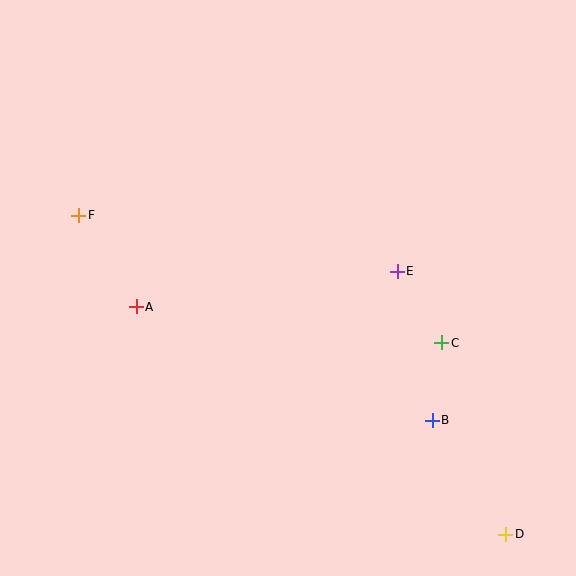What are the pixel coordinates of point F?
Point F is at (79, 215).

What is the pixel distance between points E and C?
The distance between E and C is 84 pixels.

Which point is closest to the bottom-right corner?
Point D is closest to the bottom-right corner.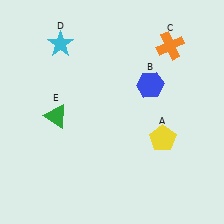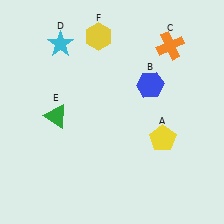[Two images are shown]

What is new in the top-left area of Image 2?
A yellow hexagon (F) was added in the top-left area of Image 2.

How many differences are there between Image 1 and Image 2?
There is 1 difference between the two images.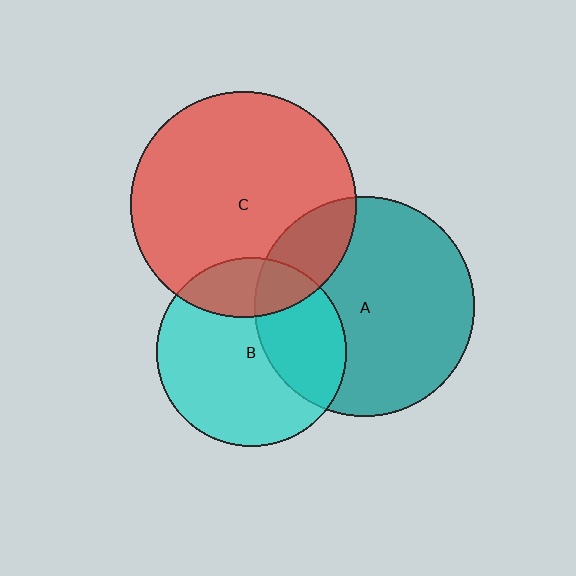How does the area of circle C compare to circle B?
Approximately 1.4 times.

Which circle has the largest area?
Circle C (red).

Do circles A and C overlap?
Yes.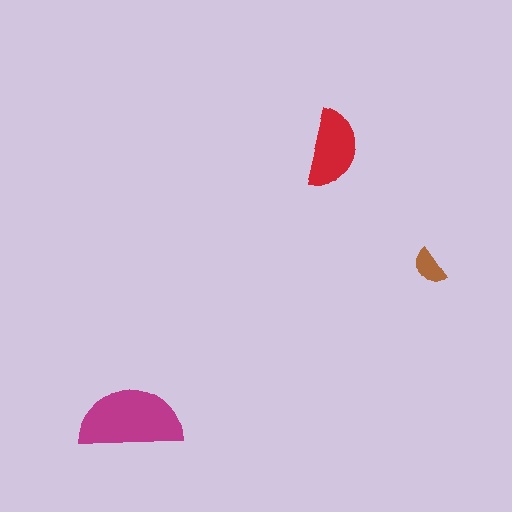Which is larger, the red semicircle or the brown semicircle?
The red one.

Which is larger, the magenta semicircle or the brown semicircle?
The magenta one.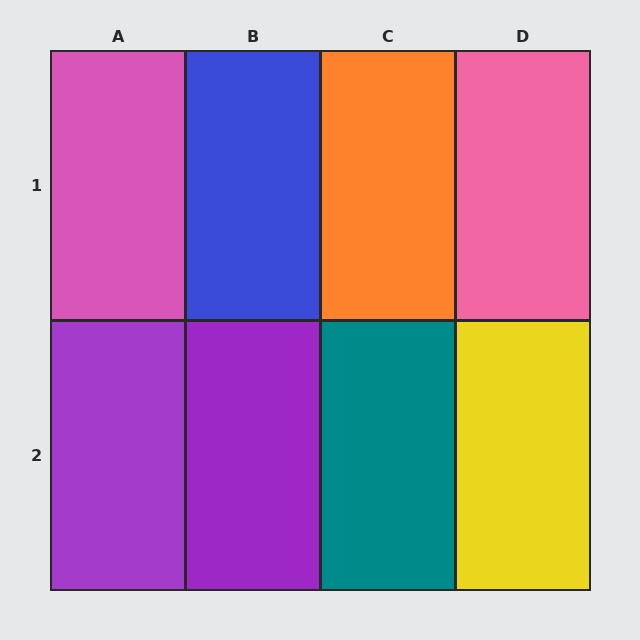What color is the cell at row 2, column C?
Teal.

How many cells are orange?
1 cell is orange.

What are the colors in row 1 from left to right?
Pink, blue, orange, pink.